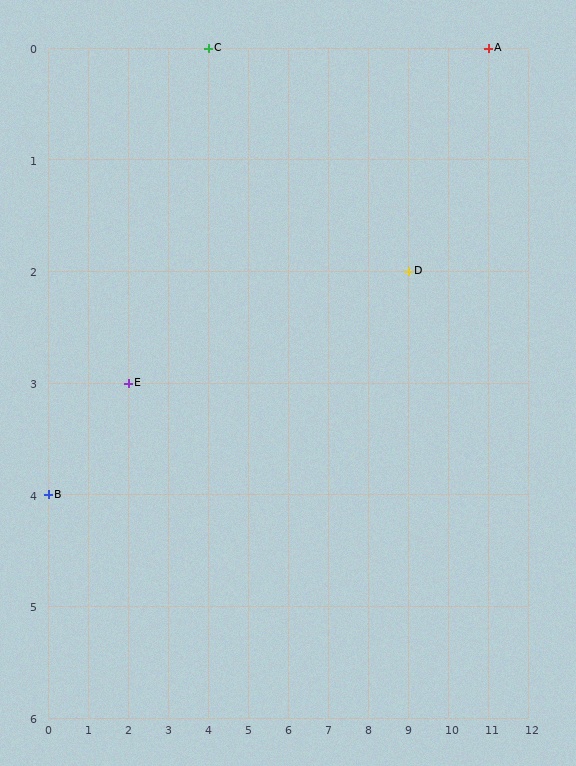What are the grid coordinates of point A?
Point A is at grid coordinates (11, 0).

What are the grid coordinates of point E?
Point E is at grid coordinates (2, 3).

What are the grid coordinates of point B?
Point B is at grid coordinates (0, 4).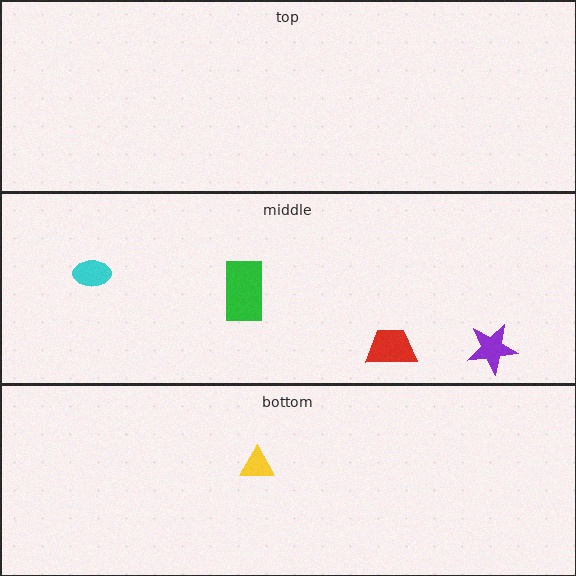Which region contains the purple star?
The middle region.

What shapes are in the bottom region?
The yellow triangle.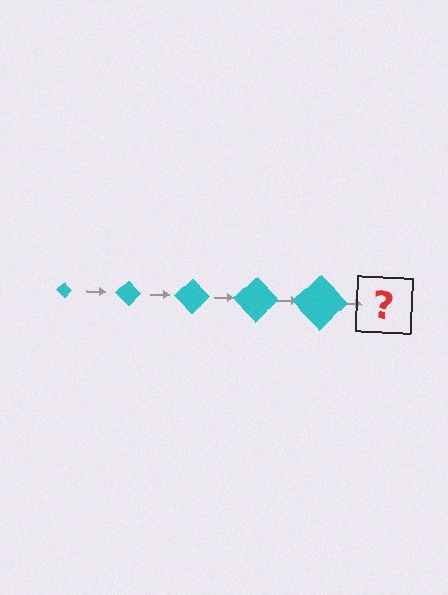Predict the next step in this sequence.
The next step is a cyan diamond, larger than the previous one.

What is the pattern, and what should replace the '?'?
The pattern is that the diamond gets progressively larger each step. The '?' should be a cyan diamond, larger than the previous one.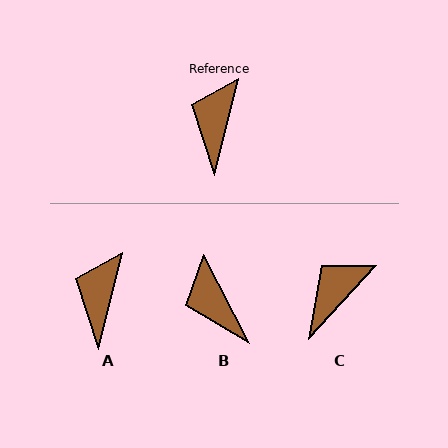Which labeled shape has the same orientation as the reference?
A.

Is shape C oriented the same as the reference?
No, it is off by about 29 degrees.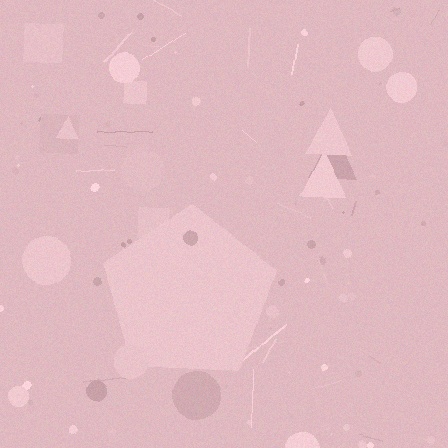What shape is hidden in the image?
A pentagon is hidden in the image.